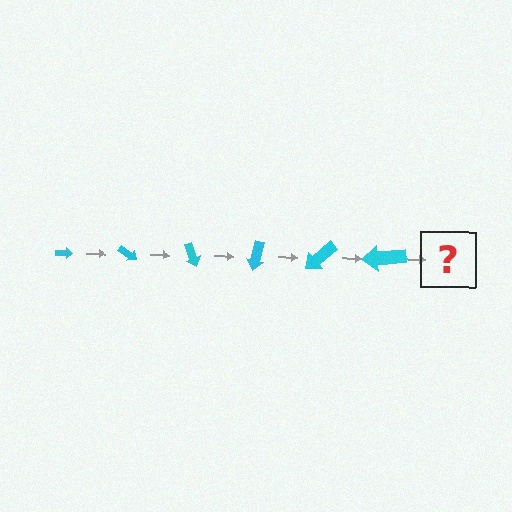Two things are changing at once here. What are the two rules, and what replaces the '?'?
The two rules are that the arrow grows larger each step and it rotates 35 degrees each step. The '?' should be an arrow, larger than the previous one and rotated 210 degrees from the start.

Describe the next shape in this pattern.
It should be an arrow, larger than the previous one and rotated 210 degrees from the start.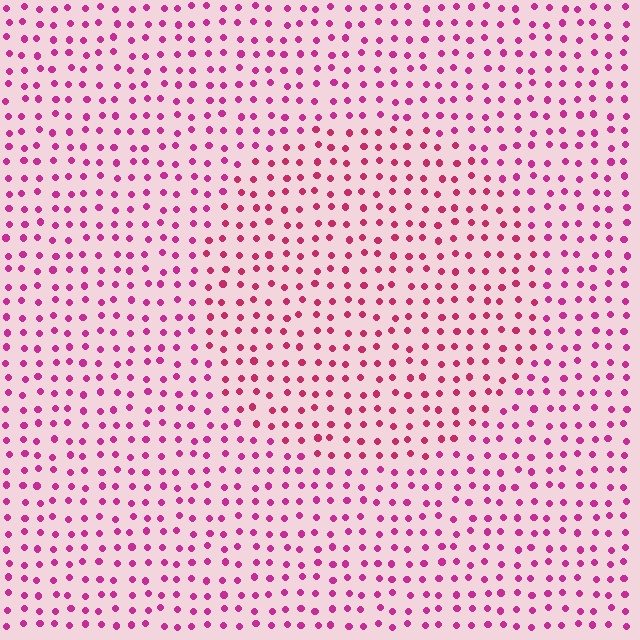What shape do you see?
I see a circle.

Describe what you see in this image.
The image is filled with small magenta elements in a uniform arrangement. A circle-shaped region is visible where the elements are tinted to a slightly different hue, forming a subtle color boundary.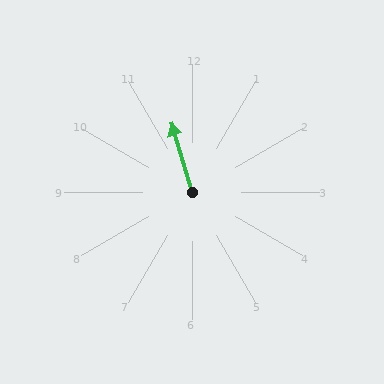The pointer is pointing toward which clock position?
Roughly 11 o'clock.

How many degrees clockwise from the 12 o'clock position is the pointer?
Approximately 343 degrees.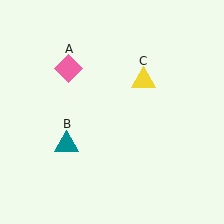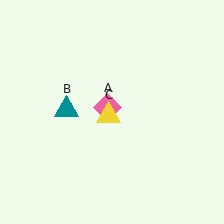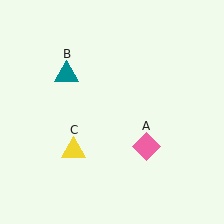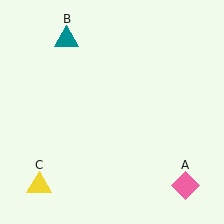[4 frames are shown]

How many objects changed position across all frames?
3 objects changed position: pink diamond (object A), teal triangle (object B), yellow triangle (object C).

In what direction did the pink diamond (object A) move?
The pink diamond (object A) moved down and to the right.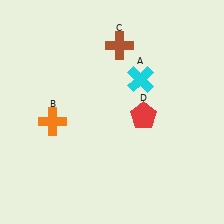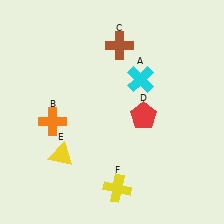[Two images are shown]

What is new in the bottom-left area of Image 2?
A yellow triangle (E) was added in the bottom-left area of Image 2.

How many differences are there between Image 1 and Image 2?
There are 2 differences between the two images.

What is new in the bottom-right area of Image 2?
A yellow cross (F) was added in the bottom-right area of Image 2.